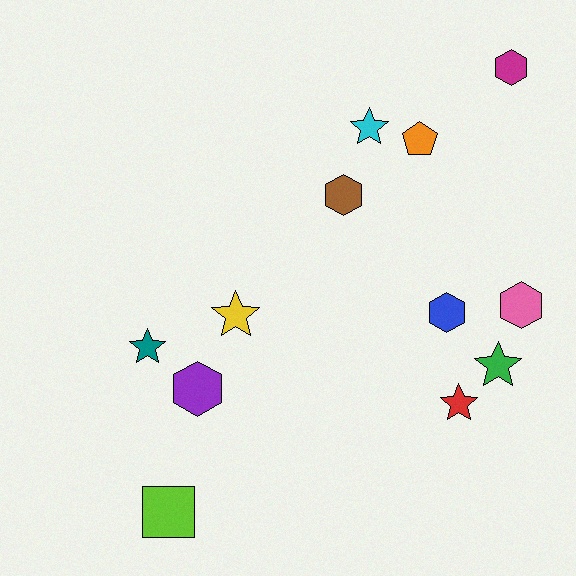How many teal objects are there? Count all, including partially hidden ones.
There is 1 teal object.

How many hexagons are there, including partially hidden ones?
There are 5 hexagons.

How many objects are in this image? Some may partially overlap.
There are 12 objects.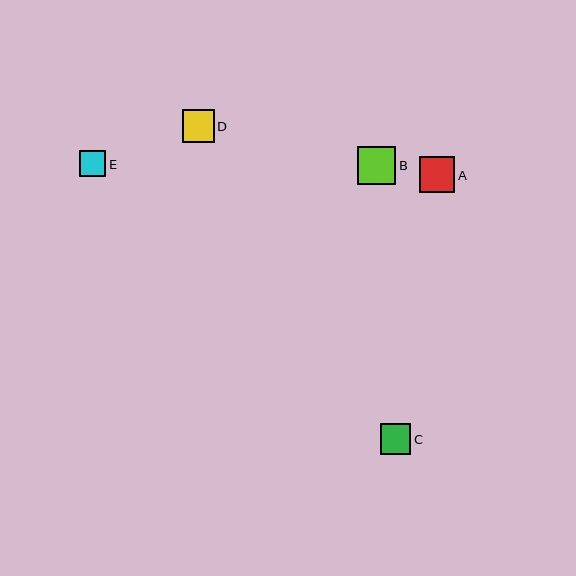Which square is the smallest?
Square E is the smallest with a size of approximately 26 pixels.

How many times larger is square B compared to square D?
Square B is approximately 1.2 times the size of square D.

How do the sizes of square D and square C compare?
Square D and square C are approximately the same size.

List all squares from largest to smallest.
From largest to smallest: B, A, D, C, E.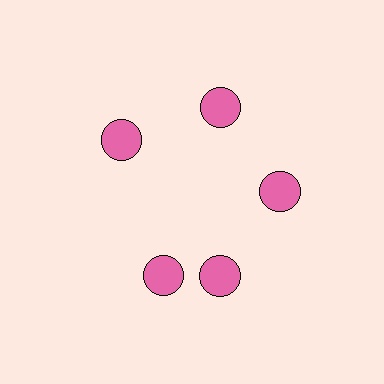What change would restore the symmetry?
The symmetry would be restored by rotating it back into even spacing with its neighbors so that all 5 circles sit at equal angles and equal distance from the center.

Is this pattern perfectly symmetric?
No. The 5 pink circles are arranged in a ring, but one element near the 8 o'clock position is rotated out of alignment along the ring, breaking the 5-fold rotational symmetry.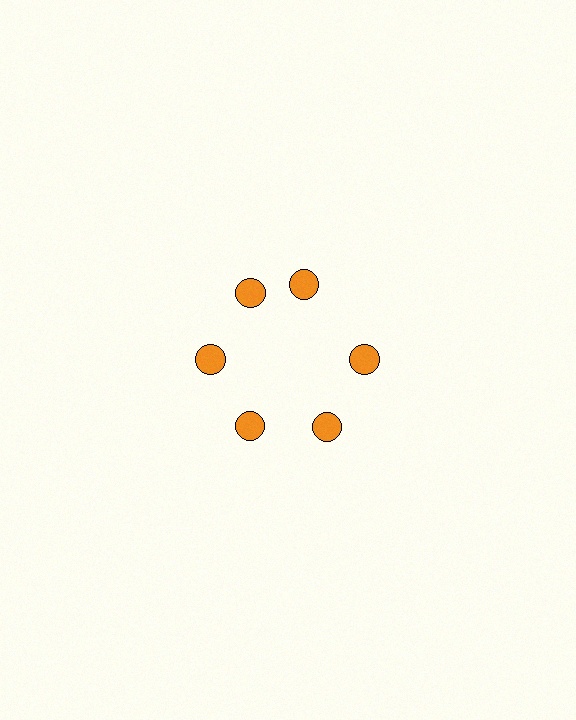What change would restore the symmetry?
The symmetry would be restored by rotating it back into even spacing with its neighbors so that all 6 circles sit at equal angles and equal distance from the center.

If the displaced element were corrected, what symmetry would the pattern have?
It would have 6-fold rotational symmetry — the pattern would map onto itself every 60 degrees.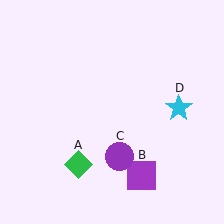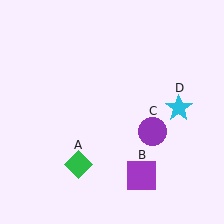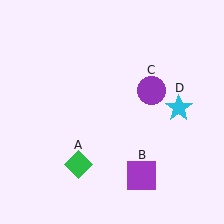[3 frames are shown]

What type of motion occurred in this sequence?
The purple circle (object C) rotated counterclockwise around the center of the scene.